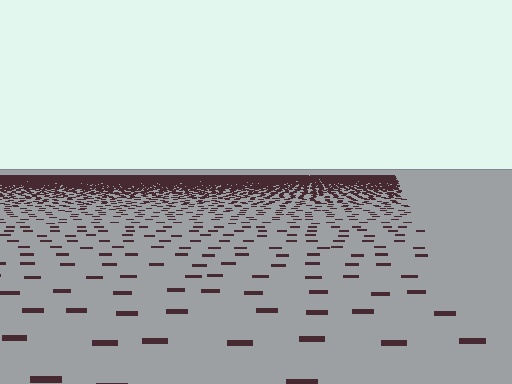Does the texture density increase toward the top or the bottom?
Density increases toward the top.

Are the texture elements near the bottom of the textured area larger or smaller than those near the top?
Larger. Near the bottom, elements are closer to the viewer and appear at a bigger on-screen size.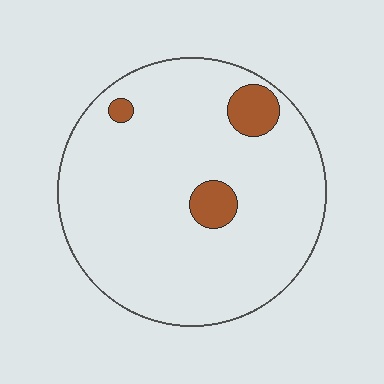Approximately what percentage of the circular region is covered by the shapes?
Approximately 10%.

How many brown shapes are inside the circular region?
3.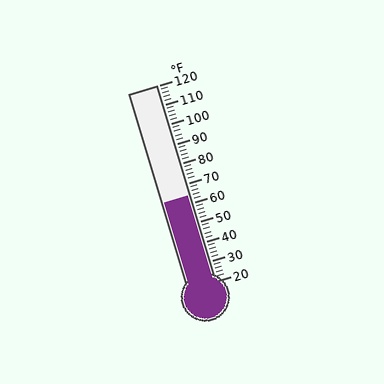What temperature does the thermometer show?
The thermometer shows approximately 64°F.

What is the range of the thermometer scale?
The thermometer scale ranges from 20°F to 120°F.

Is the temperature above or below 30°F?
The temperature is above 30°F.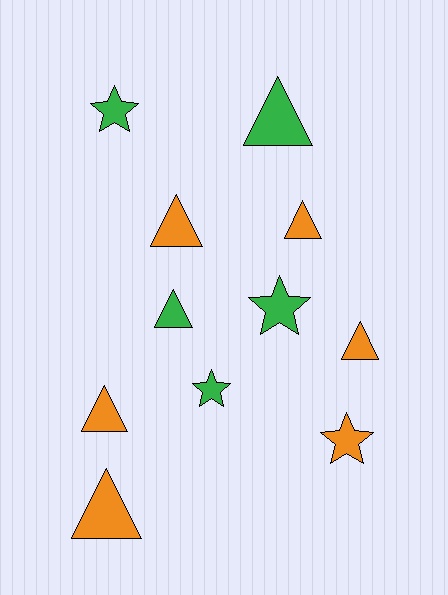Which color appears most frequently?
Orange, with 6 objects.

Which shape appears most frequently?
Triangle, with 7 objects.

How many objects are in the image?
There are 11 objects.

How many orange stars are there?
There is 1 orange star.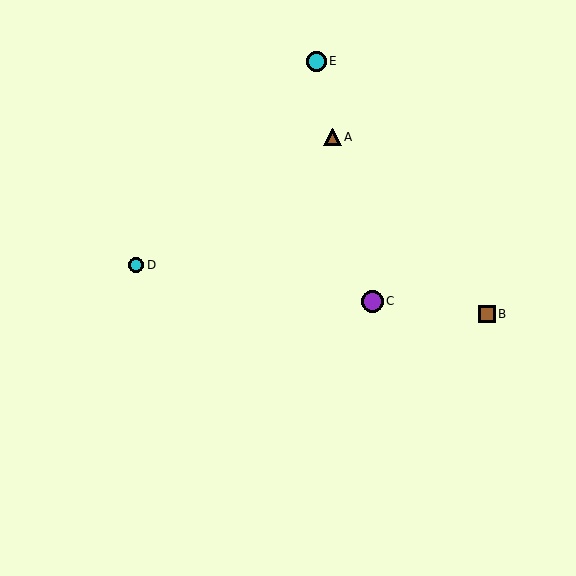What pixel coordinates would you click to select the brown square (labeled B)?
Click at (487, 314) to select the brown square B.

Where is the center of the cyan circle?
The center of the cyan circle is at (136, 265).